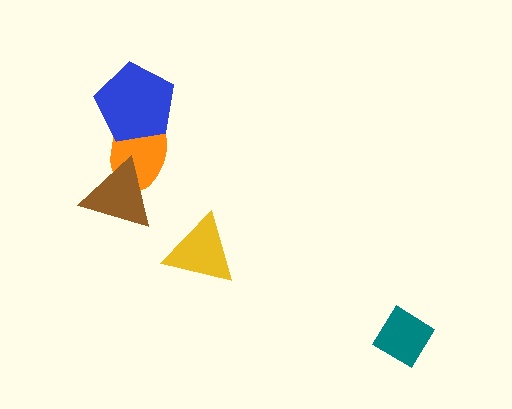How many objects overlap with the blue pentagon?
1 object overlaps with the blue pentagon.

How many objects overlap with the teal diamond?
0 objects overlap with the teal diamond.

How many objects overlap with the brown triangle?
1 object overlaps with the brown triangle.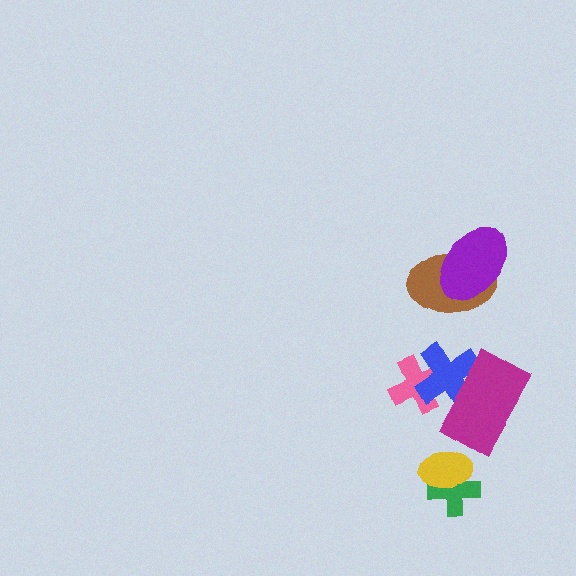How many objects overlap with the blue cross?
2 objects overlap with the blue cross.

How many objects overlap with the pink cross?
1 object overlaps with the pink cross.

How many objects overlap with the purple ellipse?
1 object overlaps with the purple ellipse.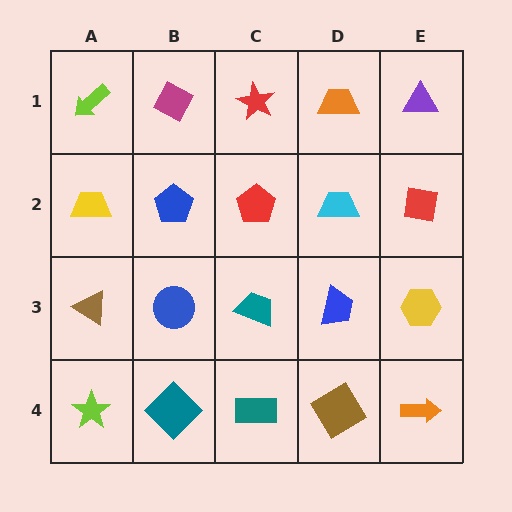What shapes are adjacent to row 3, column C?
A red pentagon (row 2, column C), a teal rectangle (row 4, column C), a blue circle (row 3, column B), a blue trapezoid (row 3, column D).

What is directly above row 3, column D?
A cyan trapezoid.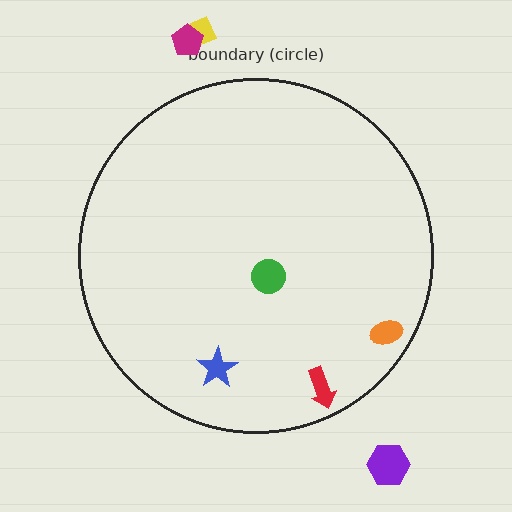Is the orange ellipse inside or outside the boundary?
Inside.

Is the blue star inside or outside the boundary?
Inside.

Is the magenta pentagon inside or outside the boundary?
Outside.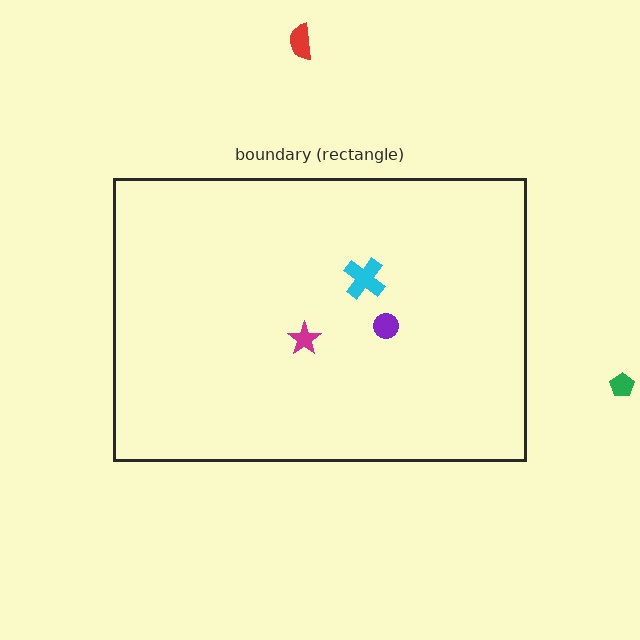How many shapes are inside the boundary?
3 inside, 2 outside.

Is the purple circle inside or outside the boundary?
Inside.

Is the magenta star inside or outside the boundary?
Inside.